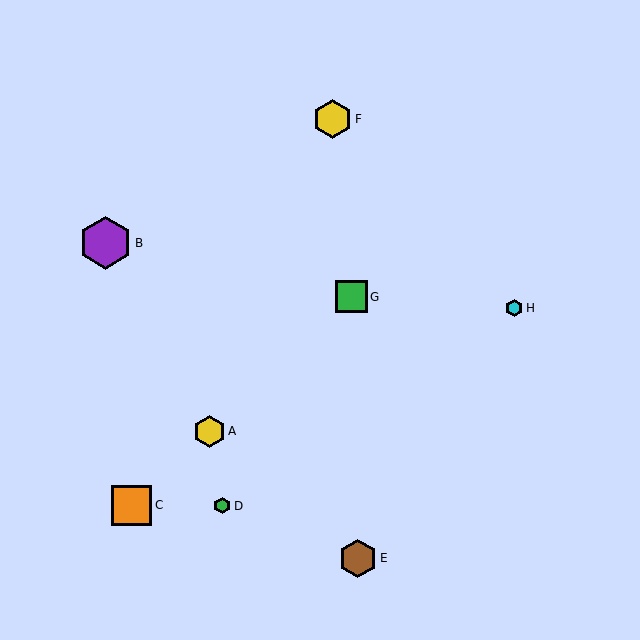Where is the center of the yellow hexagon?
The center of the yellow hexagon is at (332, 119).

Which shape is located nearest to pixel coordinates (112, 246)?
The purple hexagon (labeled B) at (105, 243) is nearest to that location.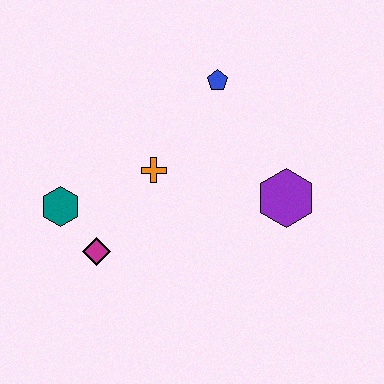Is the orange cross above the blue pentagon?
No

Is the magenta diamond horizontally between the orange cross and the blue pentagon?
No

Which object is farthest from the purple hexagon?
The teal hexagon is farthest from the purple hexagon.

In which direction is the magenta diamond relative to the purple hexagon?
The magenta diamond is to the left of the purple hexagon.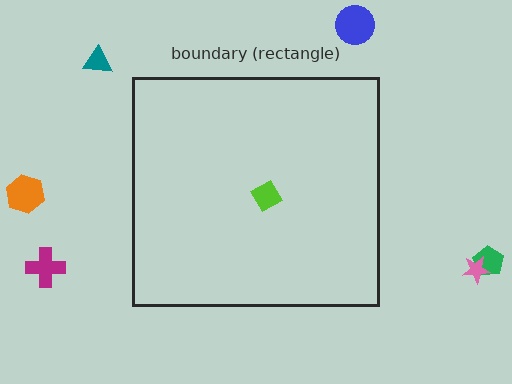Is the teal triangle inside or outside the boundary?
Outside.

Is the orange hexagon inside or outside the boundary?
Outside.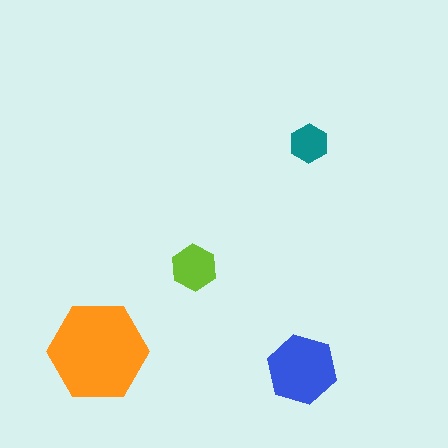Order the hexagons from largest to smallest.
the orange one, the blue one, the lime one, the teal one.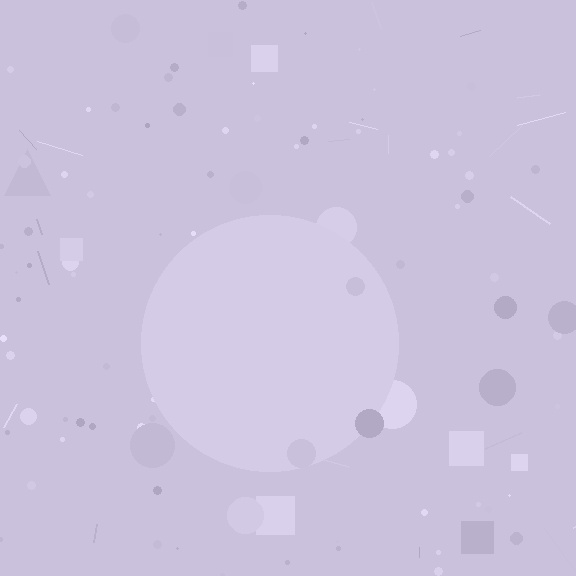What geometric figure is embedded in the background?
A circle is embedded in the background.